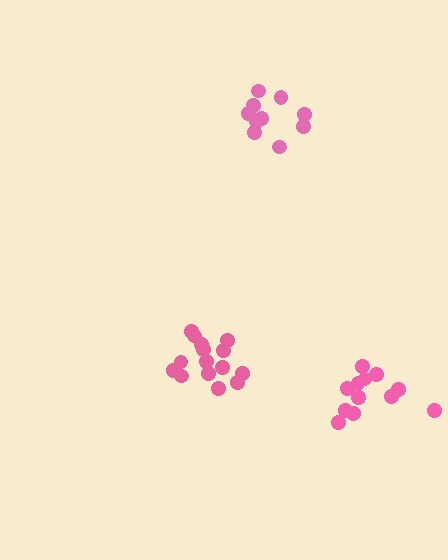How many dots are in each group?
Group 1: 15 dots, Group 2: 12 dots, Group 3: 10 dots (37 total).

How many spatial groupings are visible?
There are 3 spatial groupings.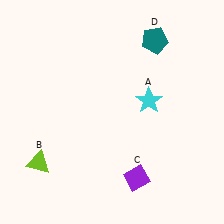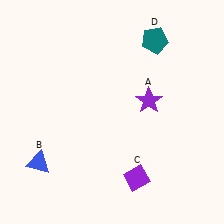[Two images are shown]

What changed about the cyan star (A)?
In Image 1, A is cyan. In Image 2, it changed to purple.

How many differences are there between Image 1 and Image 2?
There are 2 differences between the two images.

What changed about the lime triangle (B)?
In Image 1, B is lime. In Image 2, it changed to blue.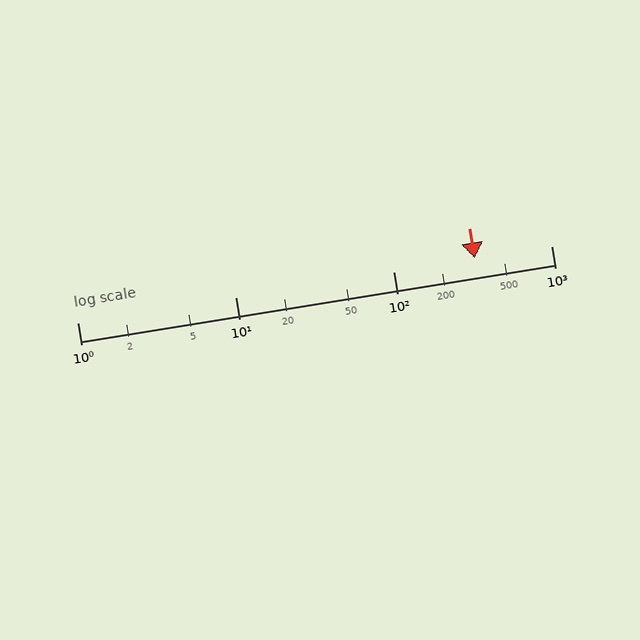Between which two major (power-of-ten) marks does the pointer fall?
The pointer is between 100 and 1000.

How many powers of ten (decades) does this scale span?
The scale spans 3 decades, from 1 to 1000.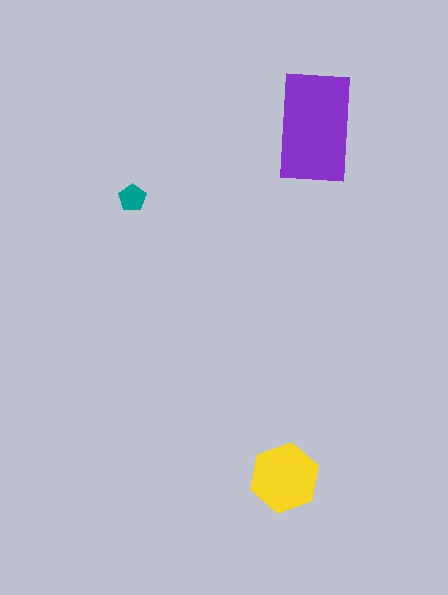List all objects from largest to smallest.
The purple rectangle, the yellow hexagon, the teal pentagon.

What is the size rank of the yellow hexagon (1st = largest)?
2nd.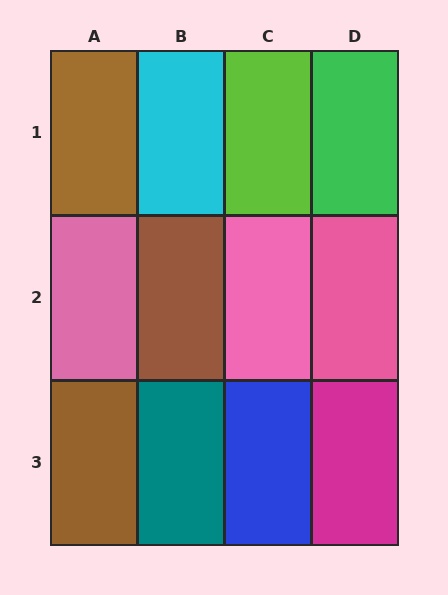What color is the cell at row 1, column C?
Lime.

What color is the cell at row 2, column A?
Pink.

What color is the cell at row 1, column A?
Brown.